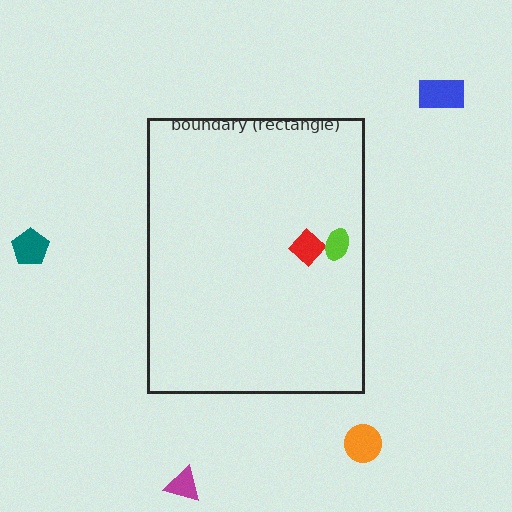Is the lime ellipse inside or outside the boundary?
Inside.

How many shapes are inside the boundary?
2 inside, 4 outside.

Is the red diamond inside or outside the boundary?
Inside.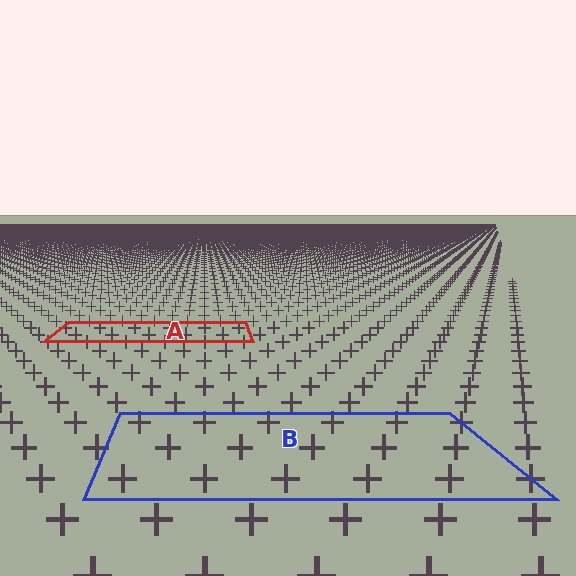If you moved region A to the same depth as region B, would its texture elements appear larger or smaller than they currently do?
They would appear larger. At a closer depth, the same texture elements are projected at a bigger on-screen size.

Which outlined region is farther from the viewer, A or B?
Region A is farther from the viewer — the texture elements inside it appear smaller and more densely packed.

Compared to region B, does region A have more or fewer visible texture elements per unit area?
Region A has more texture elements per unit area — they are packed more densely because it is farther away.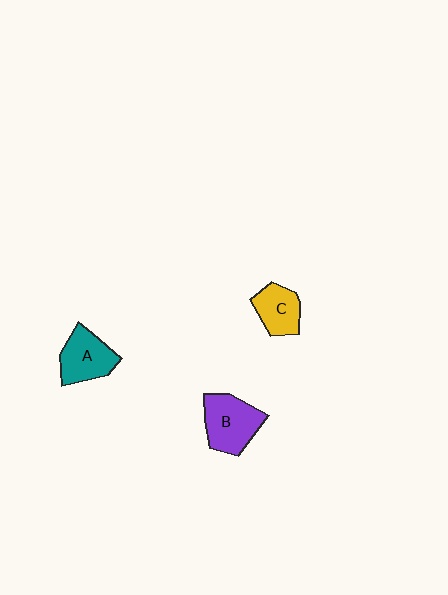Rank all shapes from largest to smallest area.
From largest to smallest: B (purple), A (teal), C (yellow).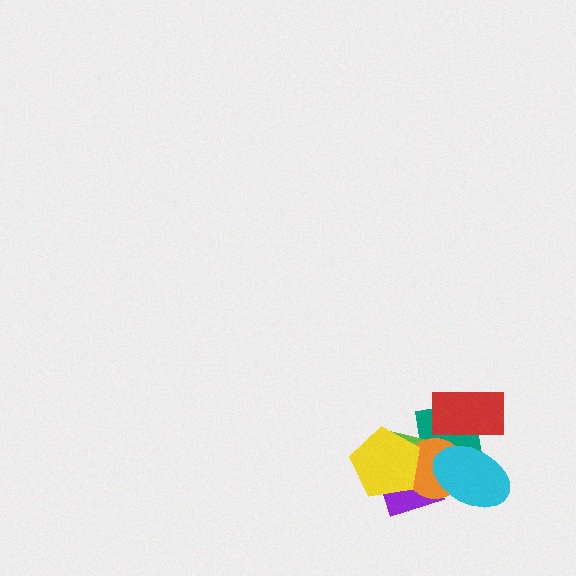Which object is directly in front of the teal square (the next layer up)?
The lime triangle is directly in front of the teal square.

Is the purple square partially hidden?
Yes, it is partially covered by another shape.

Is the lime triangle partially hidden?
Yes, it is partially covered by another shape.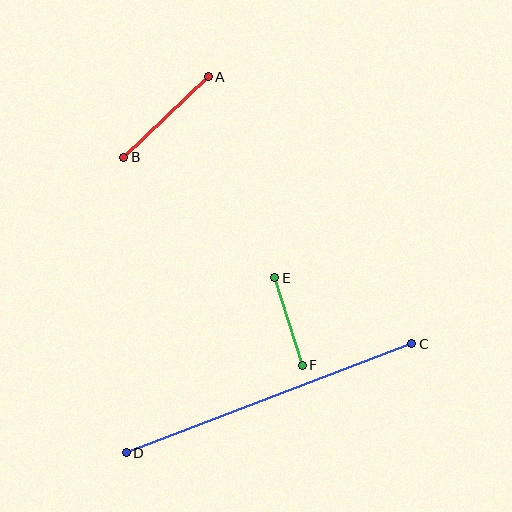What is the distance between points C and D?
The distance is approximately 306 pixels.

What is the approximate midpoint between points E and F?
The midpoint is at approximately (288, 322) pixels.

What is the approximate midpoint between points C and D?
The midpoint is at approximately (269, 398) pixels.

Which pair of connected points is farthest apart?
Points C and D are farthest apart.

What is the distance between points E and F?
The distance is approximately 92 pixels.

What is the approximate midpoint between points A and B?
The midpoint is at approximately (166, 117) pixels.